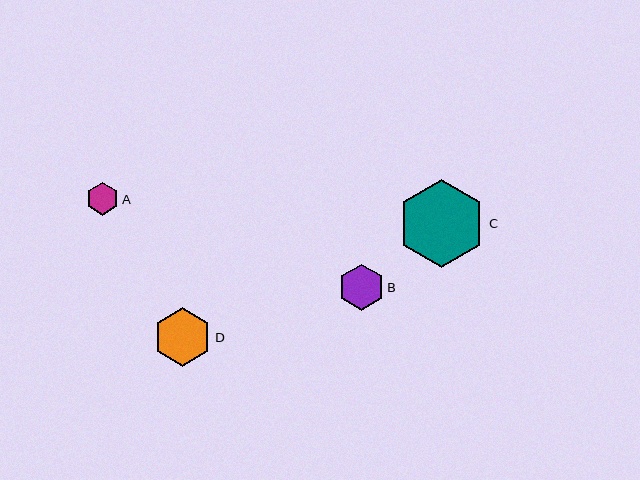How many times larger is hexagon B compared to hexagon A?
Hexagon B is approximately 1.4 times the size of hexagon A.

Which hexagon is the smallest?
Hexagon A is the smallest with a size of approximately 33 pixels.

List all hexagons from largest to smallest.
From largest to smallest: C, D, B, A.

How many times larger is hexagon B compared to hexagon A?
Hexagon B is approximately 1.4 times the size of hexagon A.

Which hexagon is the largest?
Hexagon C is the largest with a size of approximately 88 pixels.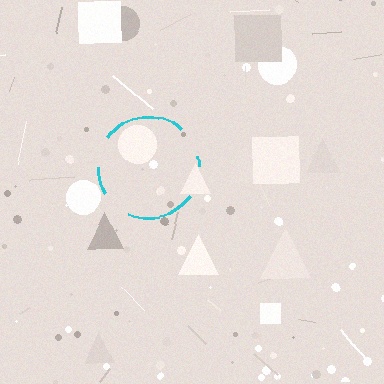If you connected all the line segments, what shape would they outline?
They would outline a circle.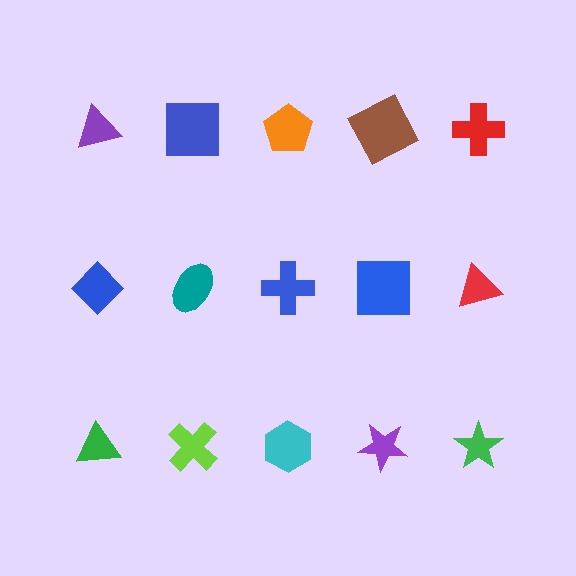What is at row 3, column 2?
A lime cross.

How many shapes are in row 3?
5 shapes.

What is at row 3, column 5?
A green star.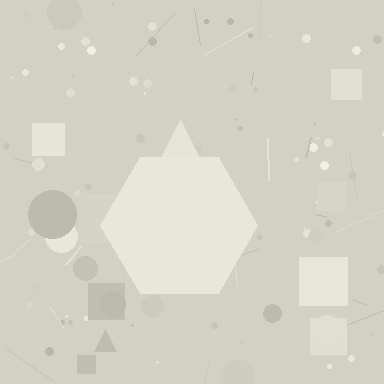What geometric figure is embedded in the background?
A hexagon is embedded in the background.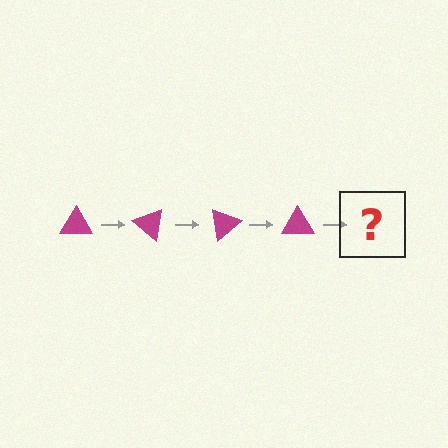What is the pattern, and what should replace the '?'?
The pattern is that the triangle rotates 40 degrees each step. The '?' should be a magenta triangle rotated 160 degrees.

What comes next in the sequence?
The next element should be a magenta triangle rotated 160 degrees.